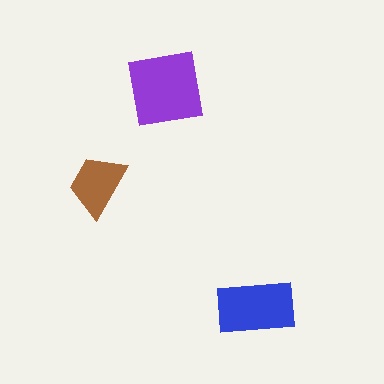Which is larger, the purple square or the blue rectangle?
The purple square.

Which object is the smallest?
The brown trapezoid.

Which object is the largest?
The purple square.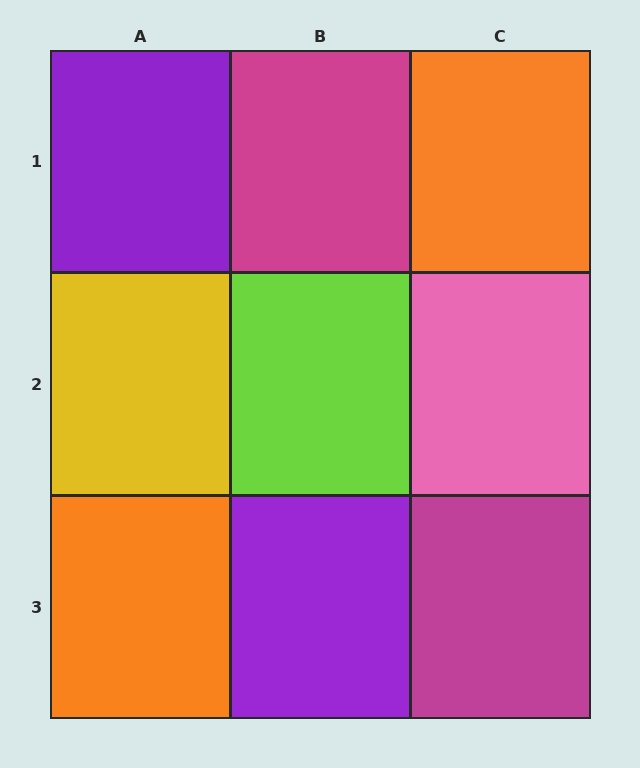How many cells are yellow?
1 cell is yellow.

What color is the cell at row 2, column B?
Lime.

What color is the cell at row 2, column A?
Yellow.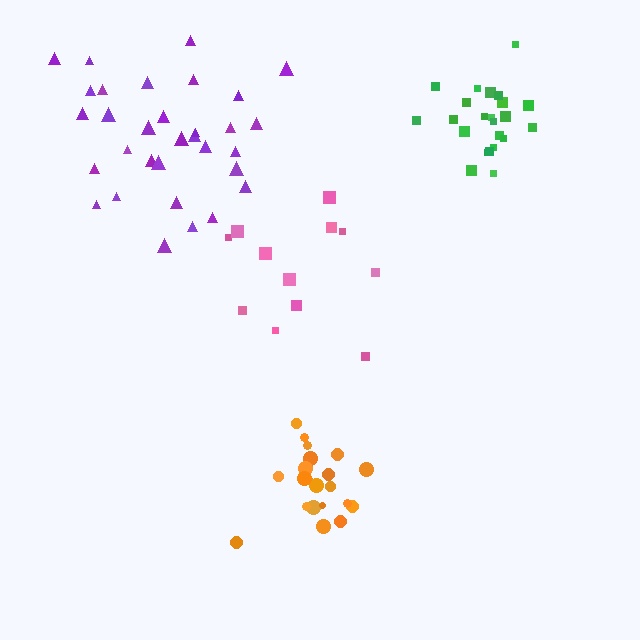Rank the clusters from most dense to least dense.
green, orange, purple, pink.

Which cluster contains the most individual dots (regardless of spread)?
Purple (32).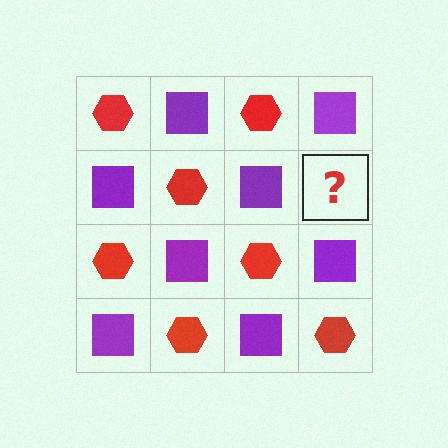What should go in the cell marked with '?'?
The missing cell should contain a red hexagon.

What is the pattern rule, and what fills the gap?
The rule is that it alternates red hexagon and purple square in a checkerboard pattern. The gap should be filled with a red hexagon.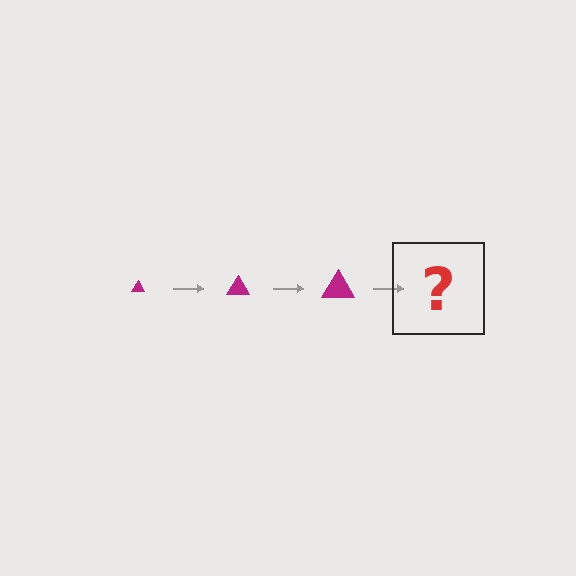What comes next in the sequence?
The next element should be a magenta triangle, larger than the previous one.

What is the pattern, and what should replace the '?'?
The pattern is that the triangle gets progressively larger each step. The '?' should be a magenta triangle, larger than the previous one.